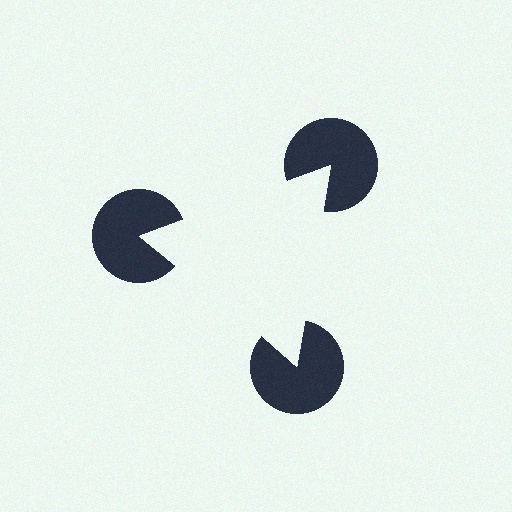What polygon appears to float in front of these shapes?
An illusory triangle — its edges are inferred from the aligned wedge cuts in the pac-man discs, not physically drawn.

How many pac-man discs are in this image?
There are 3 — one at each vertex of the illusory triangle.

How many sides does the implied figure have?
3 sides.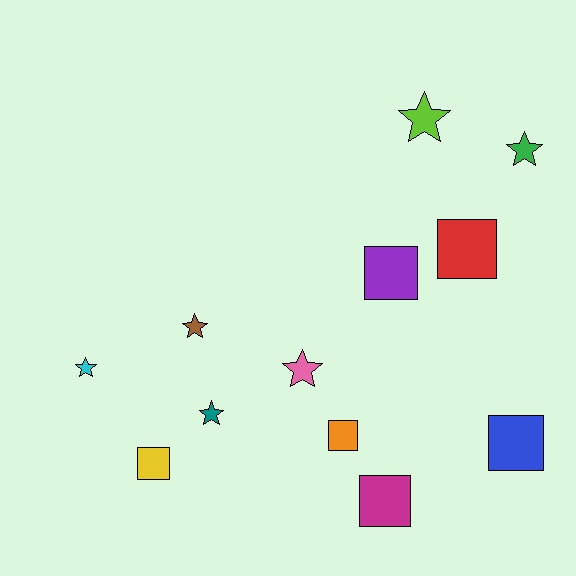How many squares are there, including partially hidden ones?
There are 6 squares.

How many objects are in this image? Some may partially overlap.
There are 12 objects.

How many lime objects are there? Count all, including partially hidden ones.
There is 1 lime object.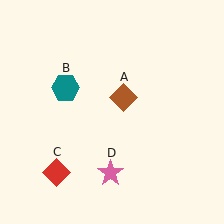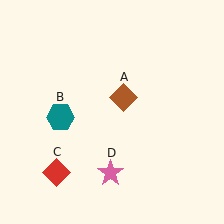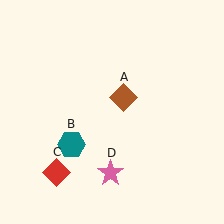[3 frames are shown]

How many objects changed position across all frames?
1 object changed position: teal hexagon (object B).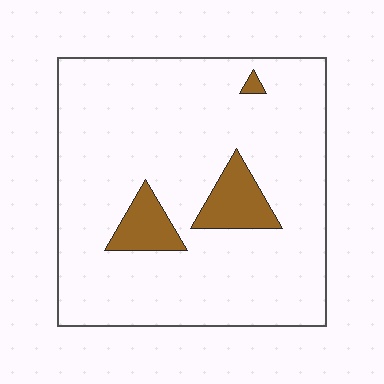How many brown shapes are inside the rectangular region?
3.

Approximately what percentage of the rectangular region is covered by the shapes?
Approximately 10%.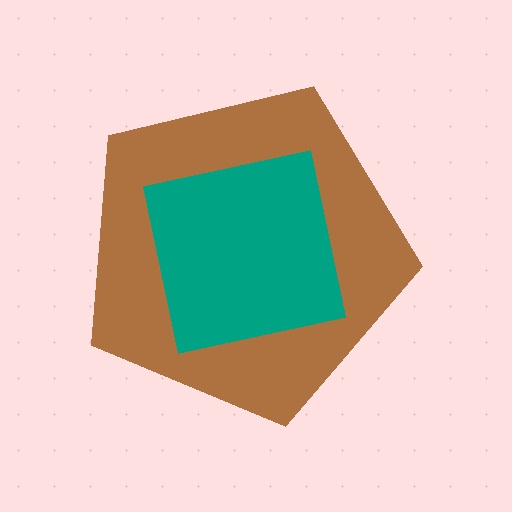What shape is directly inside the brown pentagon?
The teal square.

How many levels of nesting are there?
2.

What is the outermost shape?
The brown pentagon.